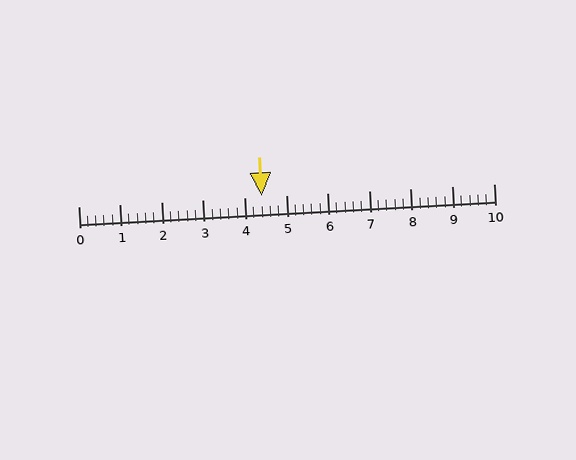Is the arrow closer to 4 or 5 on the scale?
The arrow is closer to 4.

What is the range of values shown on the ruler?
The ruler shows values from 0 to 10.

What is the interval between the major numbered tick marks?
The major tick marks are spaced 1 units apart.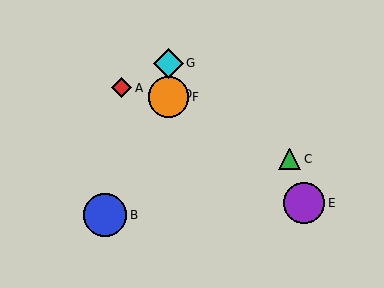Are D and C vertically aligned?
No, D is at x≈169 and C is at x≈290.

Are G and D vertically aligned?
Yes, both are at x≈169.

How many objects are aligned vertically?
3 objects (D, F, G) are aligned vertically.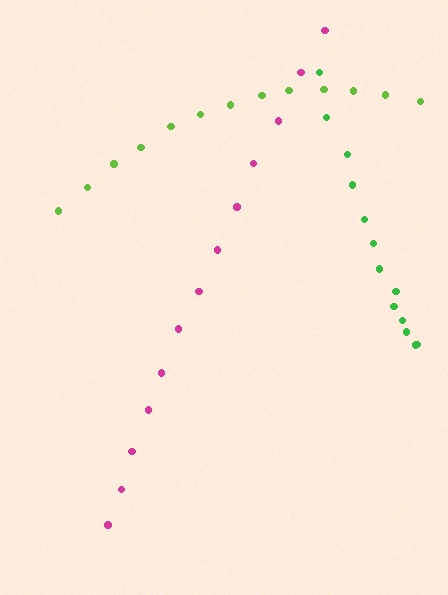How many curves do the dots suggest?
There are 3 distinct paths.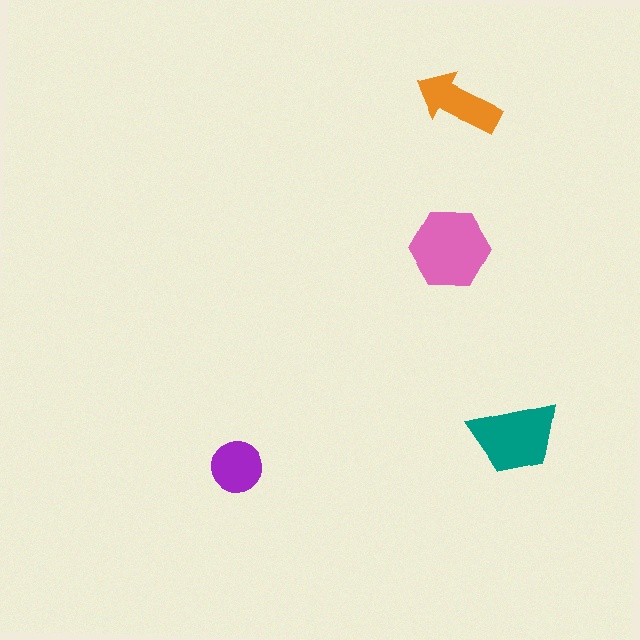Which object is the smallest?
The purple circle.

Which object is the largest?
The pink hexagon.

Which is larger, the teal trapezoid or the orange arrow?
The teal trapezoid.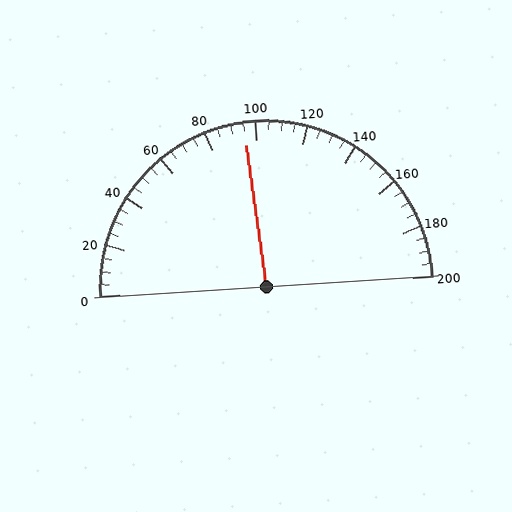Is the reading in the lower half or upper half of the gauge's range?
The reading is in the lower half of the range (0 to 200).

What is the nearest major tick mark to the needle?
The nearest major tick mark is 100.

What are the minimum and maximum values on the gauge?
The gauge ranges from 0 to 200.